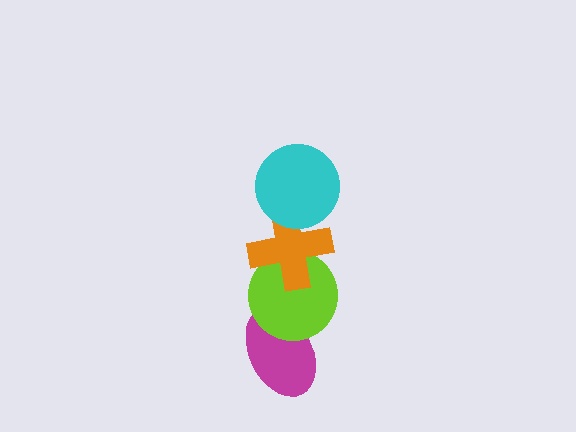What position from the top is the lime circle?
The lime circle is 3rd from the top.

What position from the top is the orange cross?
The orange cross is 2nd from the top.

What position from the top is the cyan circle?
The cyan circle is 1st from the top.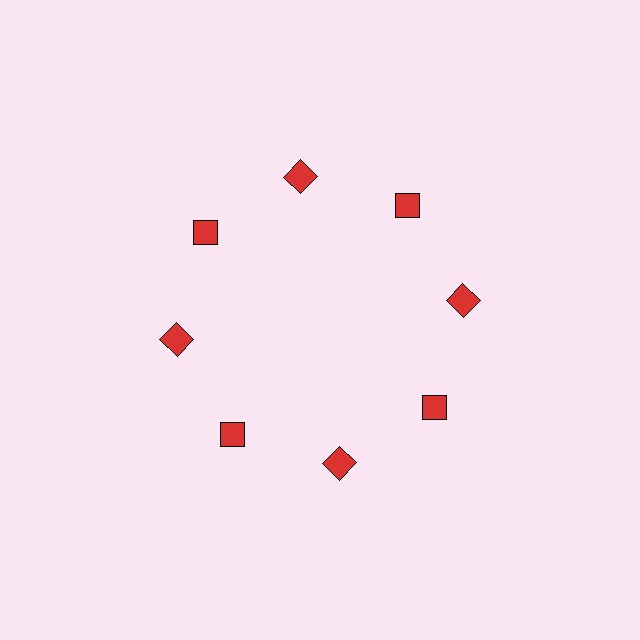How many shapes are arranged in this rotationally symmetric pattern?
There are 8 shapes, arranged in 8 groups of 1.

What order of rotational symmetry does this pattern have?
This pattern has 8-fold rotational symmetry.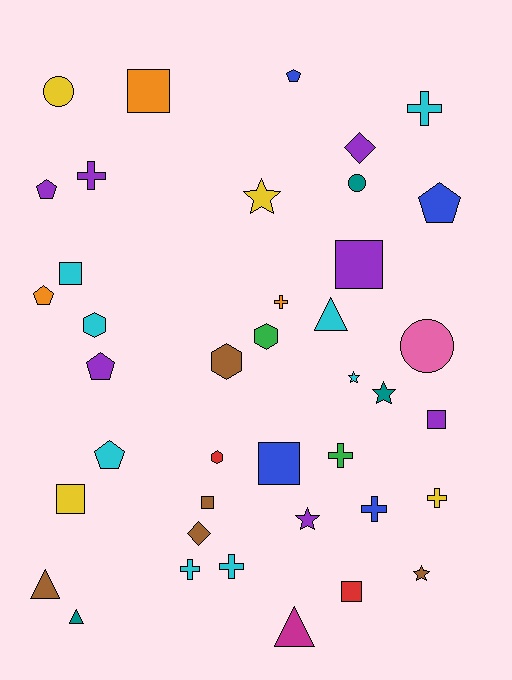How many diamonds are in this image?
There are 2 diamonds.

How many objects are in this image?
There are 40 objects.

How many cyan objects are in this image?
There are 8 cyan objects.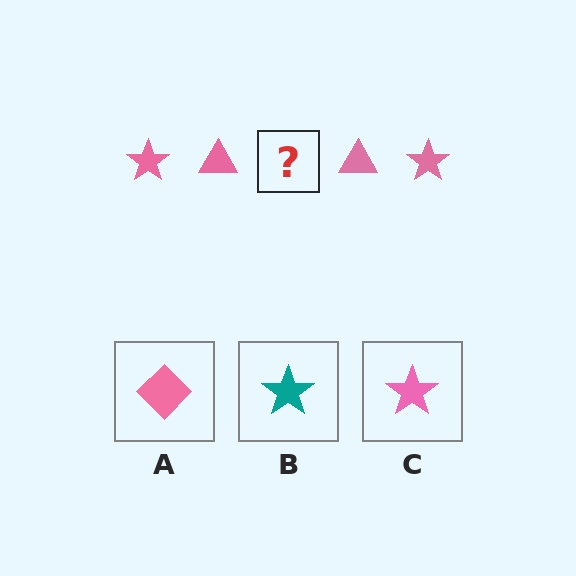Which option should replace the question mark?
Option C.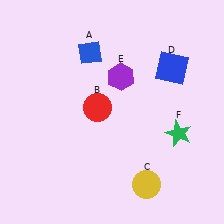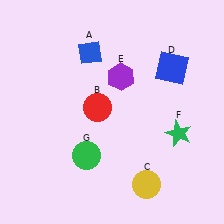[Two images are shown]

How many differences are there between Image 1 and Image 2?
There is 1 difference between the two images.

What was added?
A green circle (G) was added in Image 2.